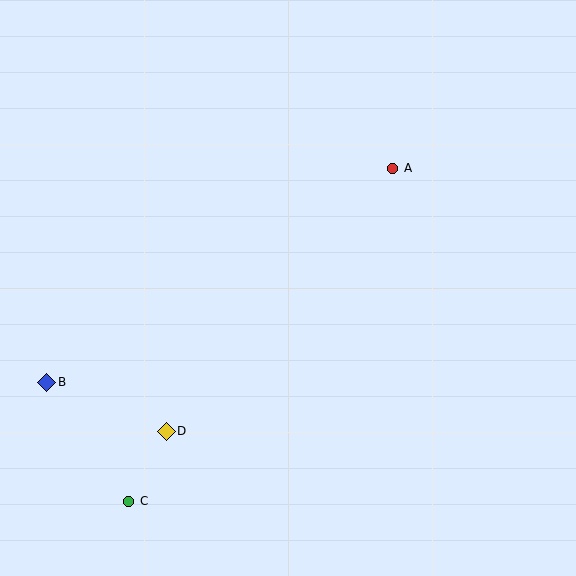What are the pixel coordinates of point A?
Point A is at (393, 168).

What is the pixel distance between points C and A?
The distance between C and A is 424 pixels.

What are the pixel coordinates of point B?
Point B is at (47, 382).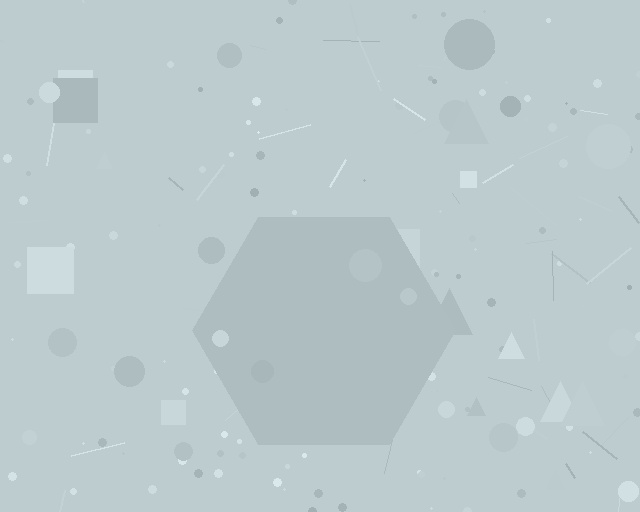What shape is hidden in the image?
A hexagon is hidden in the image.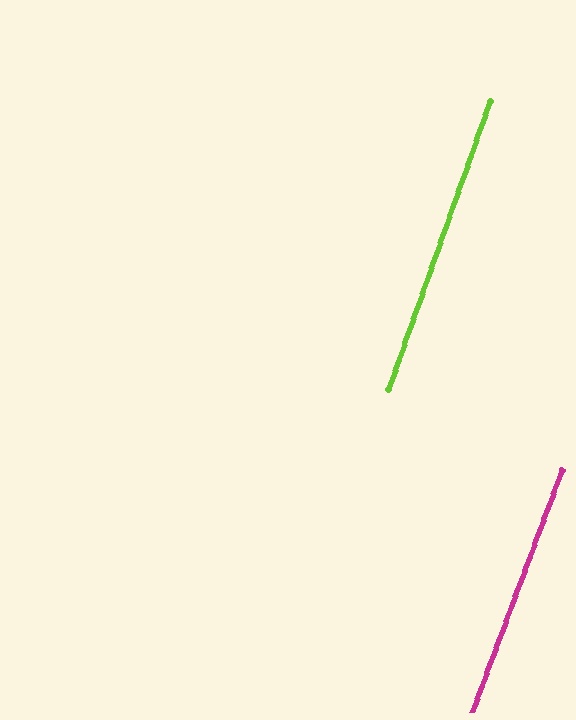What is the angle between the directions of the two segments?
Approximately 1 degree.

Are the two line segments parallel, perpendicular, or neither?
Parallel — their directions differ by only 0.9°.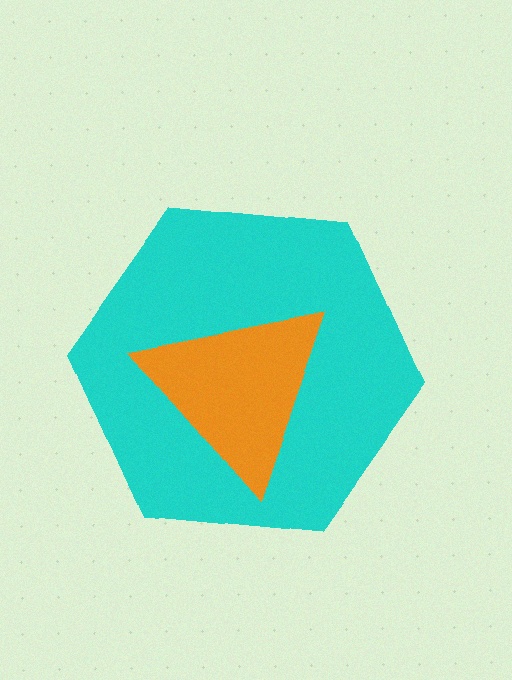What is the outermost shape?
The cyan hexagon.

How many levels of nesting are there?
2.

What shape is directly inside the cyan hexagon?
The orange triangle.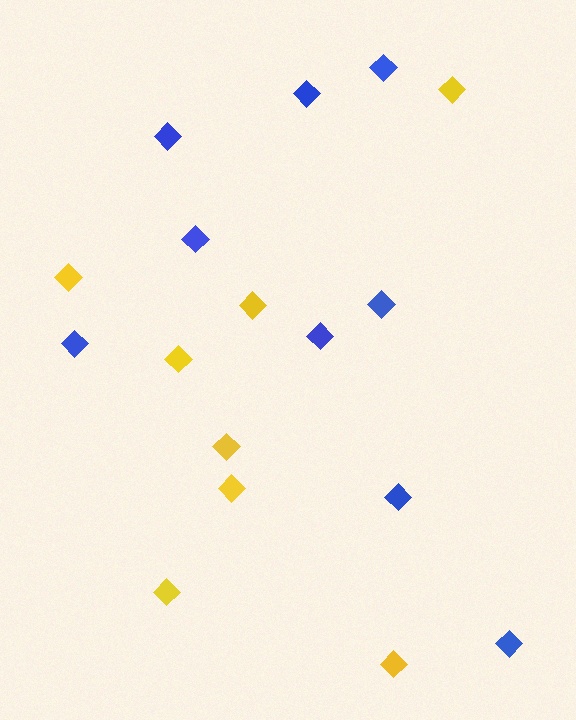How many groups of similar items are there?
There are 2 groups: one group of yellow diamonds (8) and one group of blue diamonds (9).